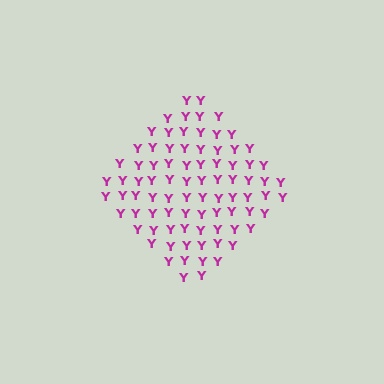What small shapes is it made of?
It is made of small letter Y's.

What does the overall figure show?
The overall figure shows a diamond.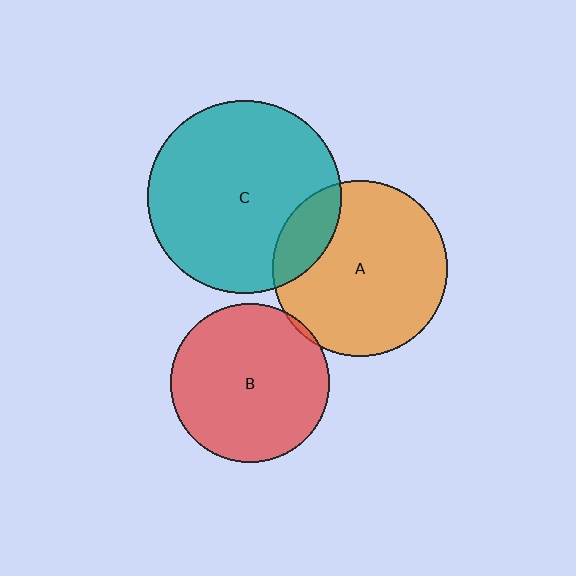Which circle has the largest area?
Circle C (teal).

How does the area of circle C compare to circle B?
Approximately 1.5 times.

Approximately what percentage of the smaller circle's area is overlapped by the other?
Approximately 15%.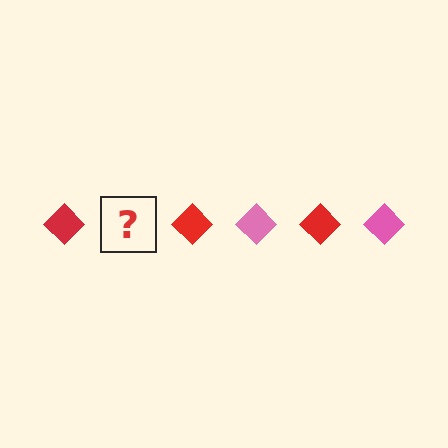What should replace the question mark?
The question mark should be replaced with a pink diamond.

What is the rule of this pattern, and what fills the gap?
The rule is that the pattern cycles through red, pink diamonds. The gap should be filled with a pink diamond.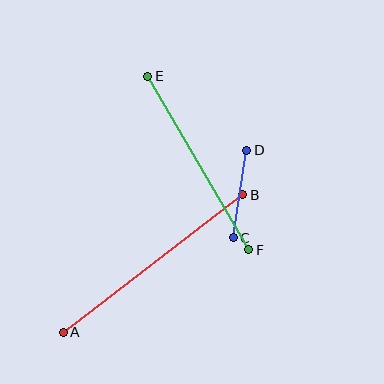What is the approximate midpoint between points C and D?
The midpoint is at approximately (240, 194) pixels.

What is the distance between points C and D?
The distance is approximately 89 pixels.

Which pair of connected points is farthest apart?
Points A and B are farthest apart.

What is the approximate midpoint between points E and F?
The midpoint is at approximately (198, 163) pixels.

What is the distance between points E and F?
The distance is approximately 201 pixels.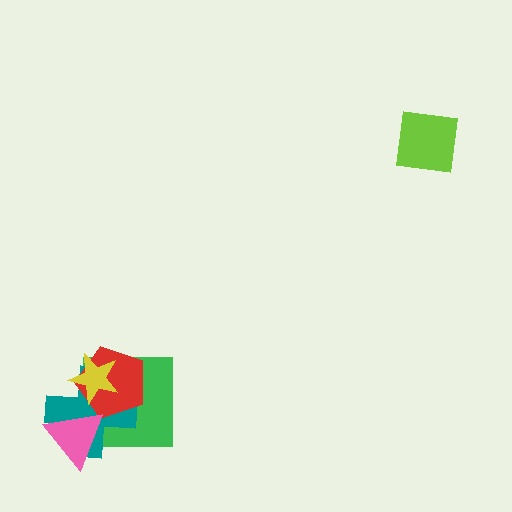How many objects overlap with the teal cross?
4 objects overlap with the teal cross.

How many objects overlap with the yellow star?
3 objects overlap with the yellow star.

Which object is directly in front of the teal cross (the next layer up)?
The red pentagon is directly in front of the teal cross.